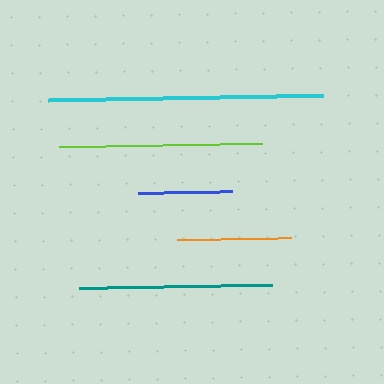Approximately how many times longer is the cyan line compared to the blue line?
The cyan line is approximately 2.9 times the length of the blue line.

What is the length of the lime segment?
The lime segment is approximately 203 pixels long.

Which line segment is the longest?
The cyan line is the longest at approximately 275 pixels.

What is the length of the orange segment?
The orange segment is approximately 114 pixels long.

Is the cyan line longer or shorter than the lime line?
The cyan line is longer than the lime line.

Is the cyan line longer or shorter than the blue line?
The cyan line is longer than the blue line.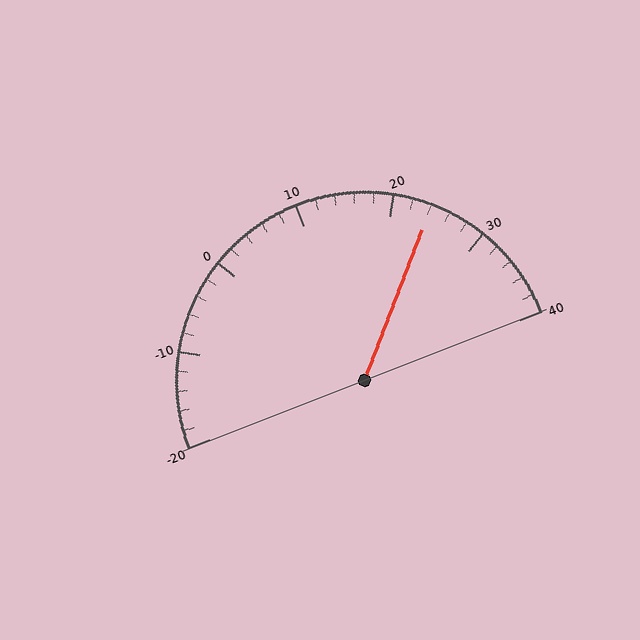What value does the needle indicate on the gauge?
The needle indicates approximately 24.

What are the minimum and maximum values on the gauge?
The gauge ranges from -20 to 40.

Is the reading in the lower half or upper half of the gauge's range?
The reading is in the upper half of the range (-20 to 40).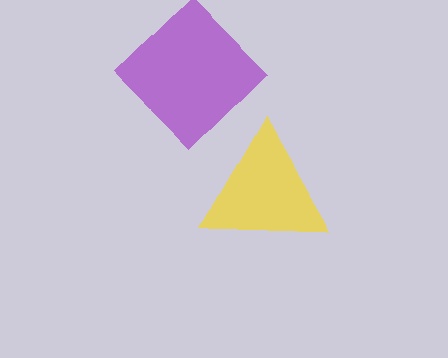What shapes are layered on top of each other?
The layered shapes are: a purple diamond, a yellow triangle.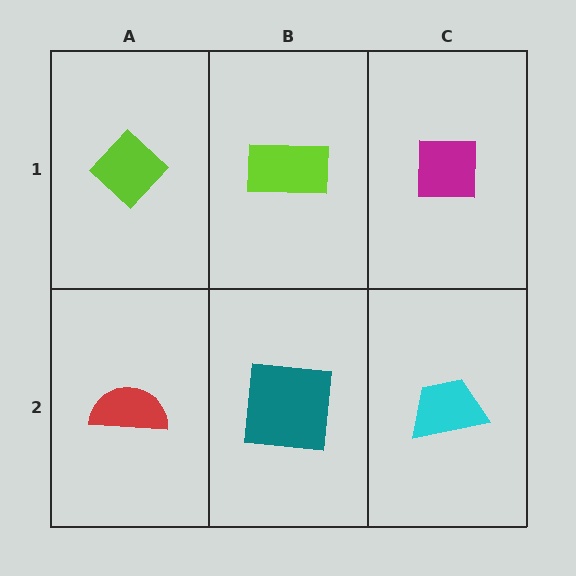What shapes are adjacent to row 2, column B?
A lime rectangle (row 1, column B), a red semicircle (row 2, column A), a cyan trapezoid (row 2, column C).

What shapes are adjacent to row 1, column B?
A teal square (row 2, column B), a lime diamond (row 1, column A), a magenta square (row 1, column C).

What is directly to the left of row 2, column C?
A teal square.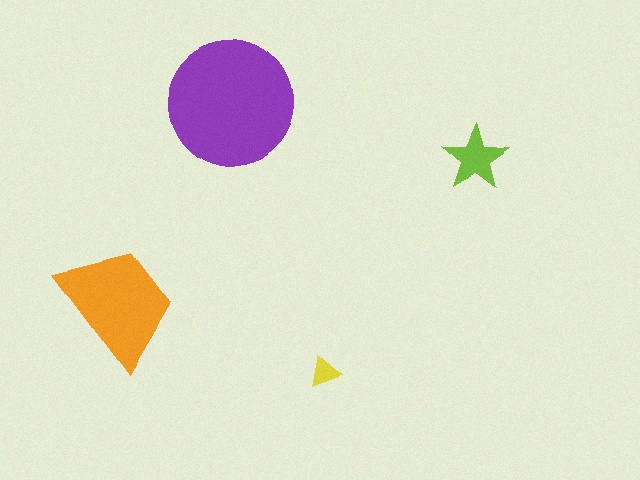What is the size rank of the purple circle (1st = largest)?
1st.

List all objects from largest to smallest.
The purple circle, the orange trapezoid, the lime star, the yellow triangle.